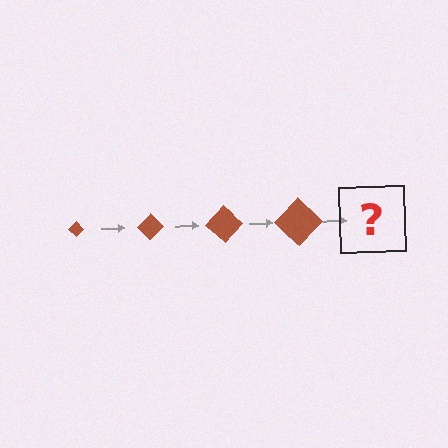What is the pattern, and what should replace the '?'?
The pattern is that the diamond gets progressively larger each step. The '?' should be a brown diamond, larger than the previous one.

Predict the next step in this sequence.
The next step is a brown diamond, larger than the previous one.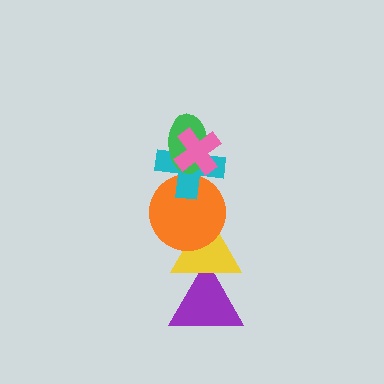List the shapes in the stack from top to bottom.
From top to bottom: the pink cross, the green ellipse, the cyan cross, the orange circle, the yellow triangle, the purple triangle.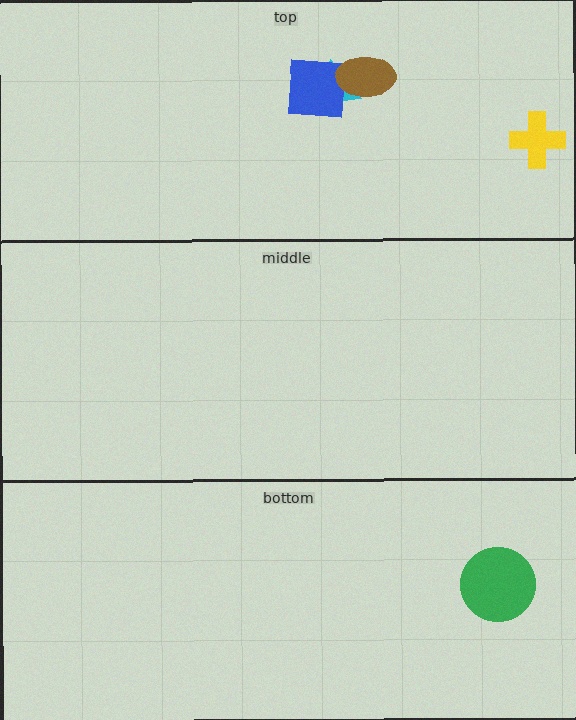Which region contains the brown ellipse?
The top region.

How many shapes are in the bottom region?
1.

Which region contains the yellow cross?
The top region.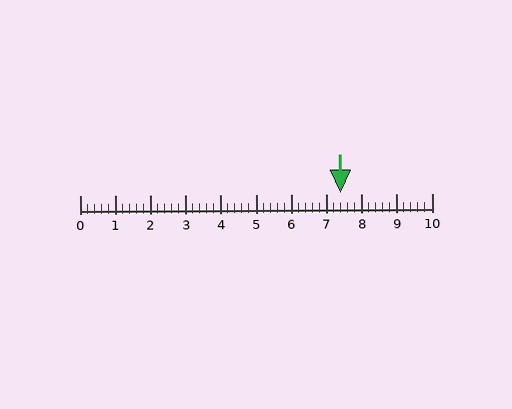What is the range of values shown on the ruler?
The ruler shows values from 0 to 10.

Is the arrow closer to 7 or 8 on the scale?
The arrow is closer to 7.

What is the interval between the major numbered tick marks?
The major tick marks are spaced 1 units apart.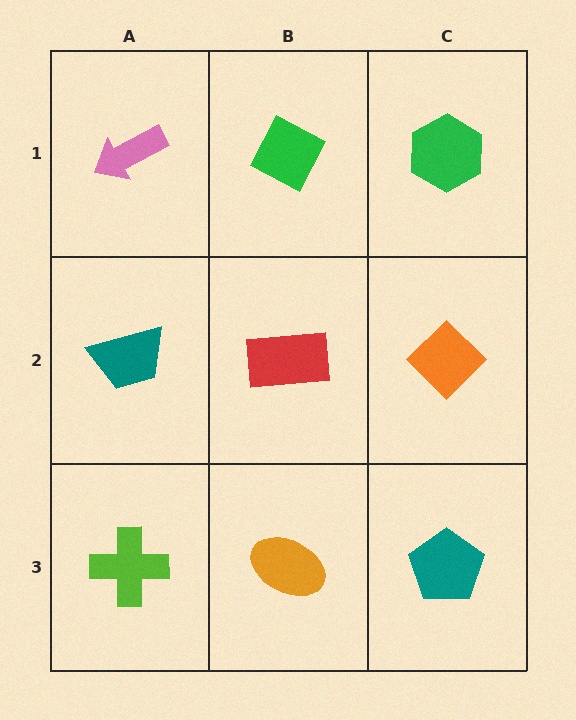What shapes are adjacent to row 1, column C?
An orange diamond (row 2, column C), a green diamond (row 1, column B).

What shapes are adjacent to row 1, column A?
A teal trapezoid (row 2, column A), a green diamond (row 1, column B).